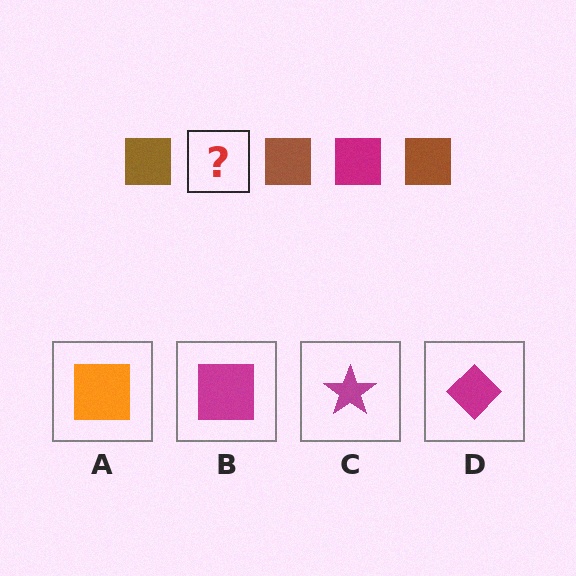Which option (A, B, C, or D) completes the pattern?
B.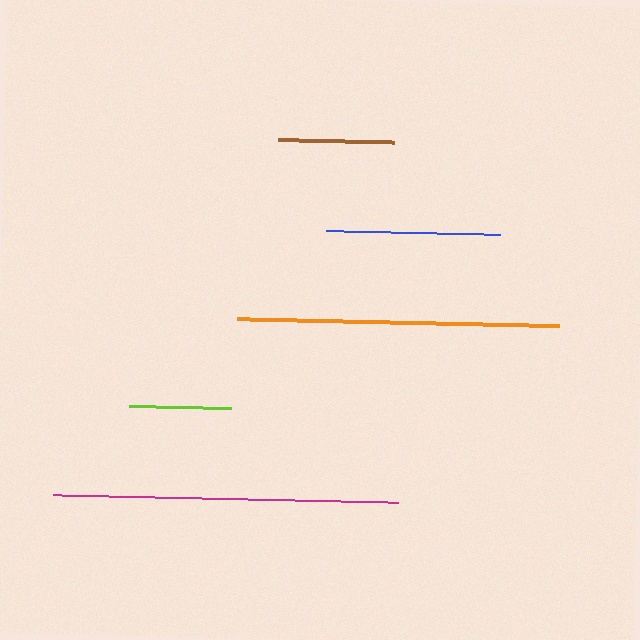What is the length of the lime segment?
The lime segment is approximately 102 pixels long.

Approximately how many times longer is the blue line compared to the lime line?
The blue line is approximately 1.7 times the length of the lime line.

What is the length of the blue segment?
The blue segment is approximately 174 pixels long.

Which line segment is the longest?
The magenta line is the longest at approximately 345 pixels.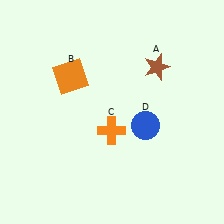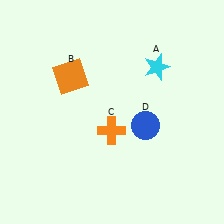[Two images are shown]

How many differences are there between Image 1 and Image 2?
There is 1 difference between the two images.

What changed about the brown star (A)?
In Image 1, A is brown. In Image 2, it changed to cyan.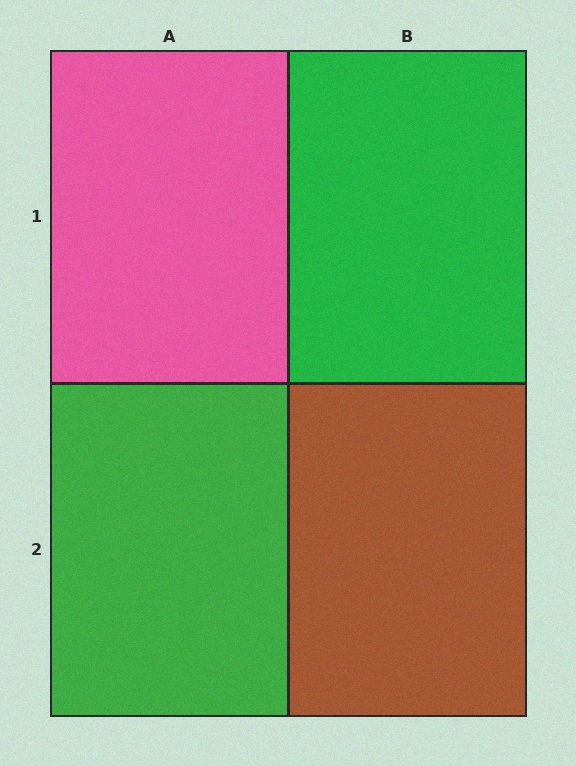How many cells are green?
2 cells are green.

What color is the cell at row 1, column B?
Green.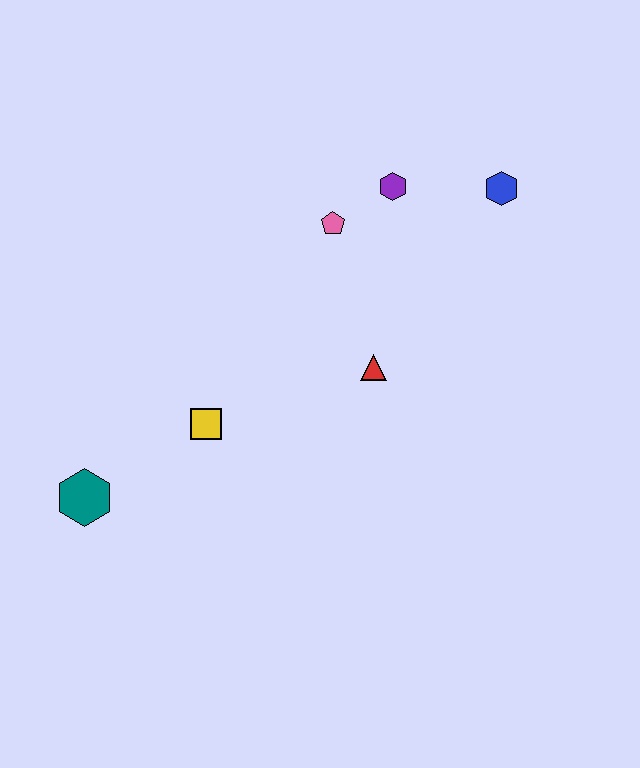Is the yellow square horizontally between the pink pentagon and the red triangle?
No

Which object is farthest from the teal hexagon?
The blue hexagon is farthest from the teal hexagon.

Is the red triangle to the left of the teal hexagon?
No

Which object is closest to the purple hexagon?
The pink pentagon is closest to the purple hexagon.